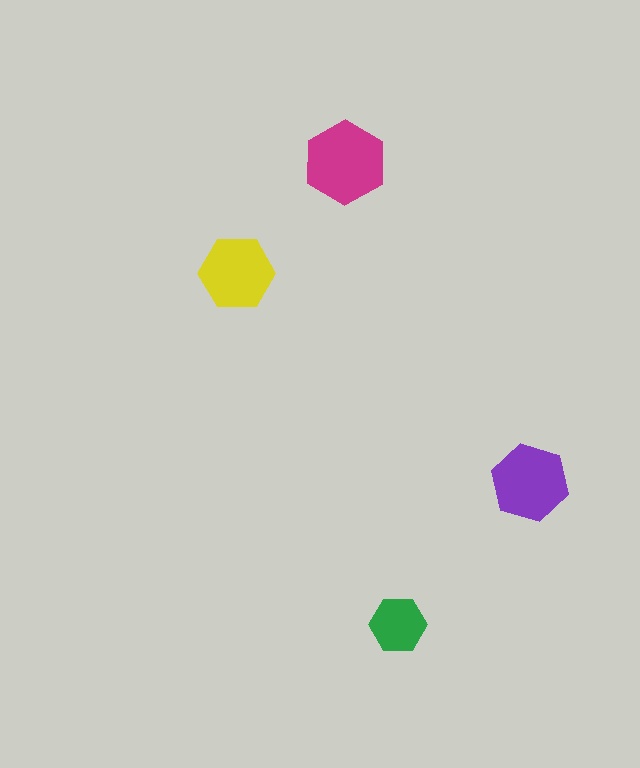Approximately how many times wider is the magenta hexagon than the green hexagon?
About 1.5 times wider.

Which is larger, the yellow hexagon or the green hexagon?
The yellow one.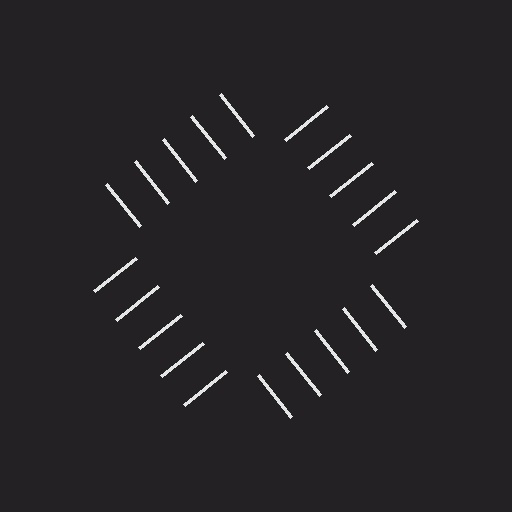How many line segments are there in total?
20 — 5 along each of the 4 edges.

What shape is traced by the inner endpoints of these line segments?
An illusory square — the line segments terminate on its edges but no continuous stroke is drawn.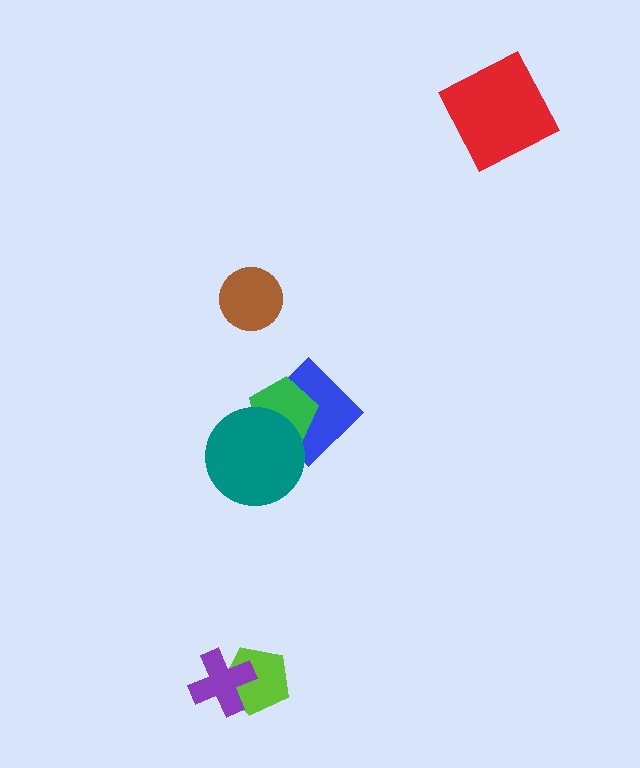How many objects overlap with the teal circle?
2 objects overlap with the teal circle.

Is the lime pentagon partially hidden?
Yes, it is partially covered by another shape.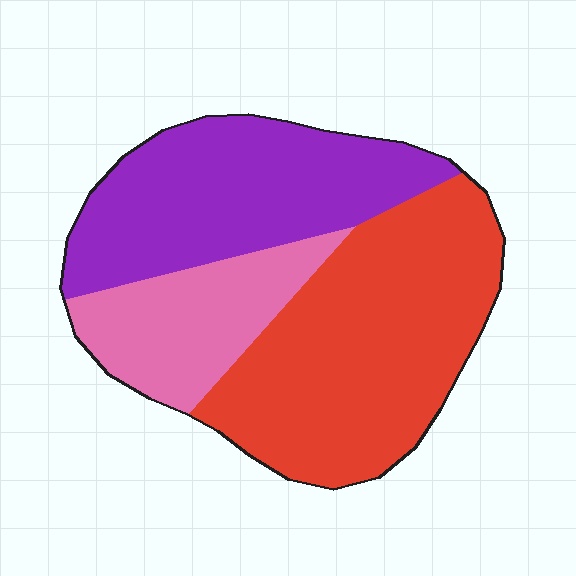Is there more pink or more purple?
Purple.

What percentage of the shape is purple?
Purple covers around 35% of the shape.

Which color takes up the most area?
Red, at roughly 45%.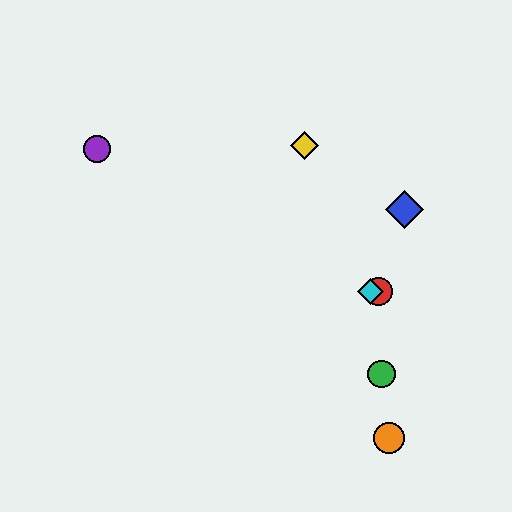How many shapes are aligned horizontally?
2 shapes (the red circle, the cyan diamond) are aligned horizontally.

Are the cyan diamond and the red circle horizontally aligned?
Yes, both are at y≈292.